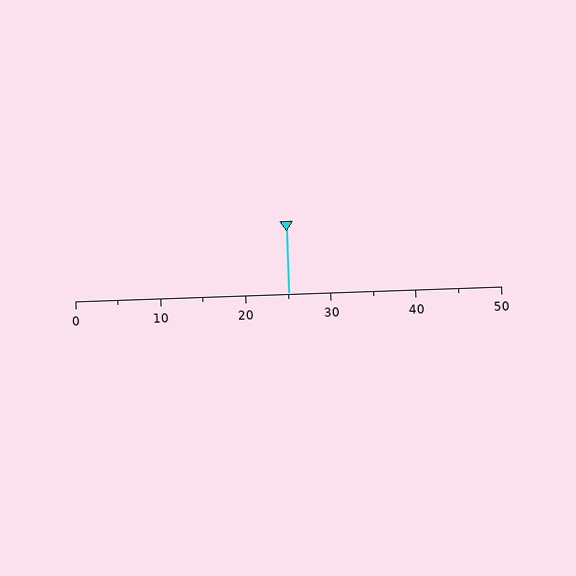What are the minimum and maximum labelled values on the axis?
The axis runs from 0 to 50.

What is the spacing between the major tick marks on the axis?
The major ticks are spaced 10 apart.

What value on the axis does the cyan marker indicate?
The marker indicates approximately 25.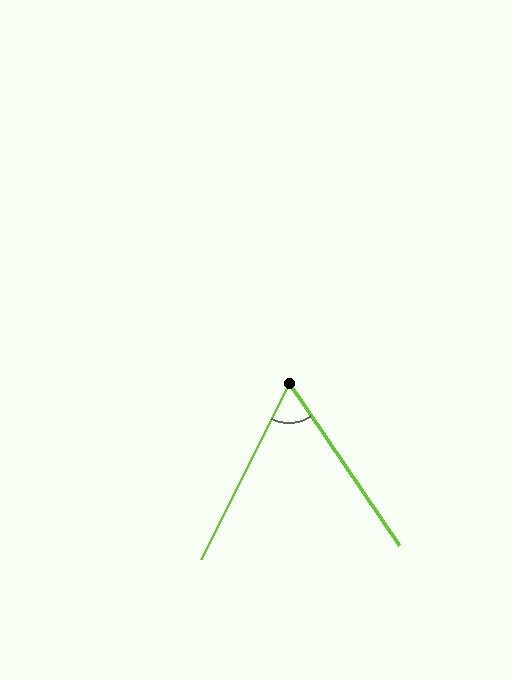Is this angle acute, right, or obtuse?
It is acute.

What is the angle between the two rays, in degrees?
Approximately 61 degrees.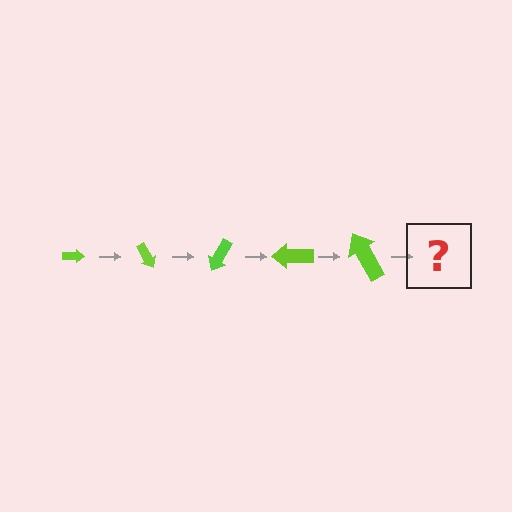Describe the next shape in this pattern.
It should be an arrow, larger than the previous one and rotated 300 degrees from the start.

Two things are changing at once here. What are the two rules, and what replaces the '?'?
The two rules are that the arrow grows larger each step and it rotates 60 degrees each step. The '?' should be an arrow, larger than the previous one and rotated 300 degrees from the start.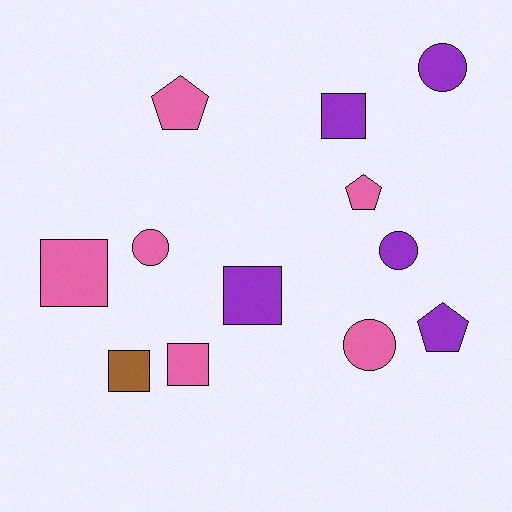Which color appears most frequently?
Pink, with 6 objects.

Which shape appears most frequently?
Square, with 5 objects.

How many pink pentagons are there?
There are 2 pink pentagons.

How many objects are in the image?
There are 12 objects.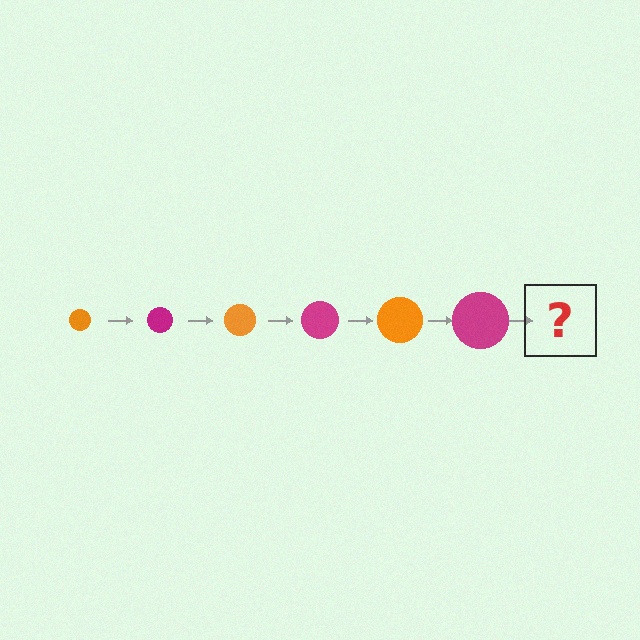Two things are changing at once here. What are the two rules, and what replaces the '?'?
The two rules are that the circle grows larger each step and the color cycles through orange and magenta. The '?' should be an orange circle, larger than the previous one.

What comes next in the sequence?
The next element should be an orange circle, larger than the previous one.